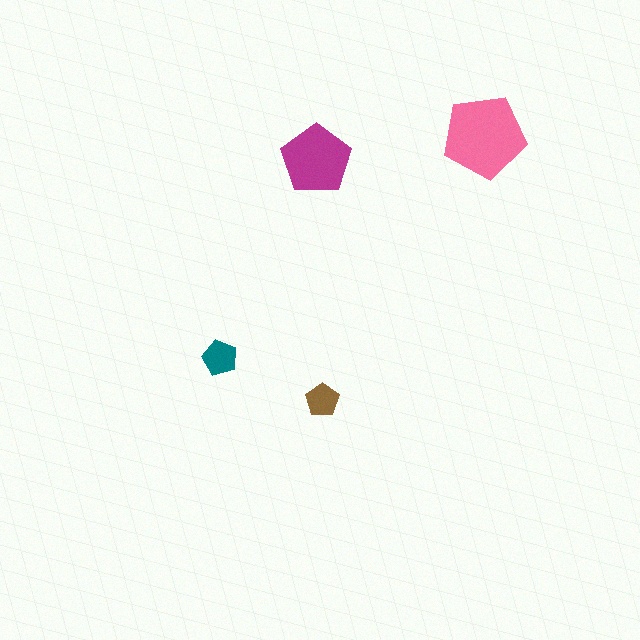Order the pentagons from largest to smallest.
the pink one, the magenta one, the teal one, the brown one.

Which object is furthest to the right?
The pink pentagon is rightmost.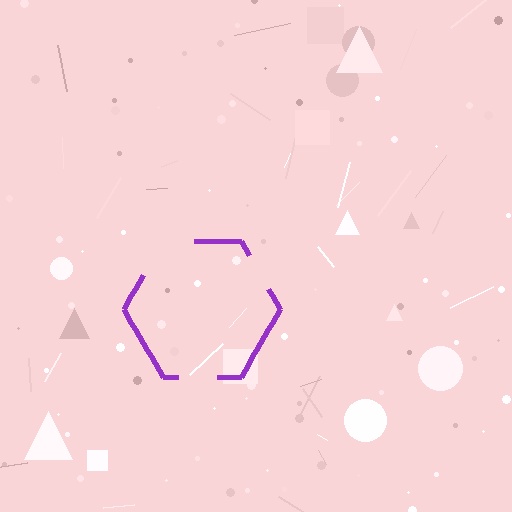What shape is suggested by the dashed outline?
The dashed outline suggests a hexagon.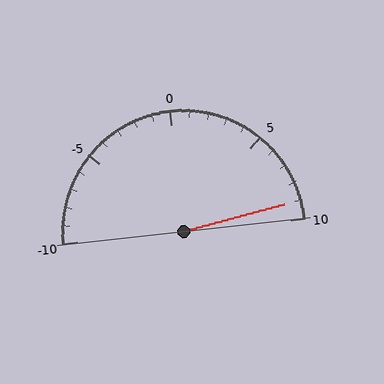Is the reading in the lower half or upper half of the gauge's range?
The reading is in the upper half of the range (-10 to 10).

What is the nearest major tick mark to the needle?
The nearest major tick mark is 10.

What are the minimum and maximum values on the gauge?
The gauge ranges from -10 to 10.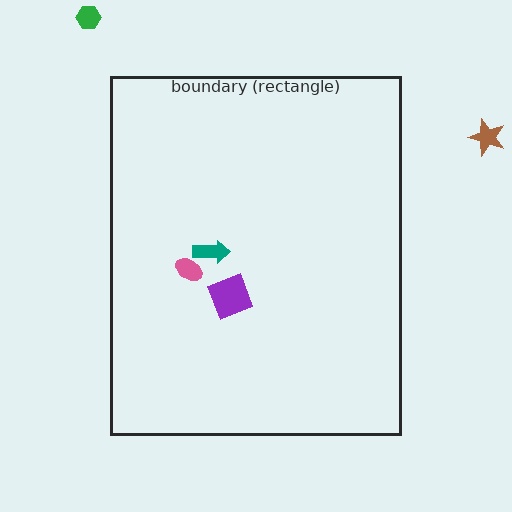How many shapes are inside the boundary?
3 inside, 2 outside.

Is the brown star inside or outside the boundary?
Outside.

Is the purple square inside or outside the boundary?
Inside.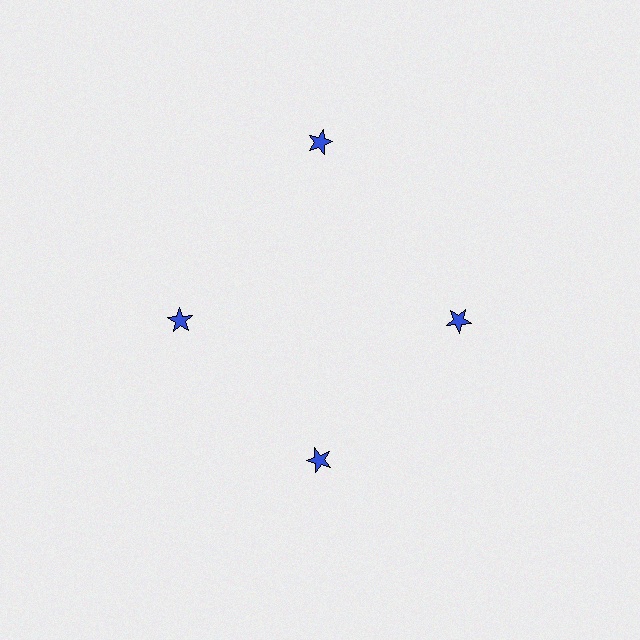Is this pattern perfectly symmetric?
No. The 4 blue stars are arranged in a ring, but one element near the 12 o'clock position is pushed outward from the center, breaking the 4-fold rotational symmetry.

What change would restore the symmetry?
The symmetry would be restored by moving it inward, back onto the ring so that all 4 stars sit at equal angles and equal distance from the center.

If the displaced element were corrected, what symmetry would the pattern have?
It would have 4-fold rotational symmetry — the pattern would map onto itself every 90 degrees.